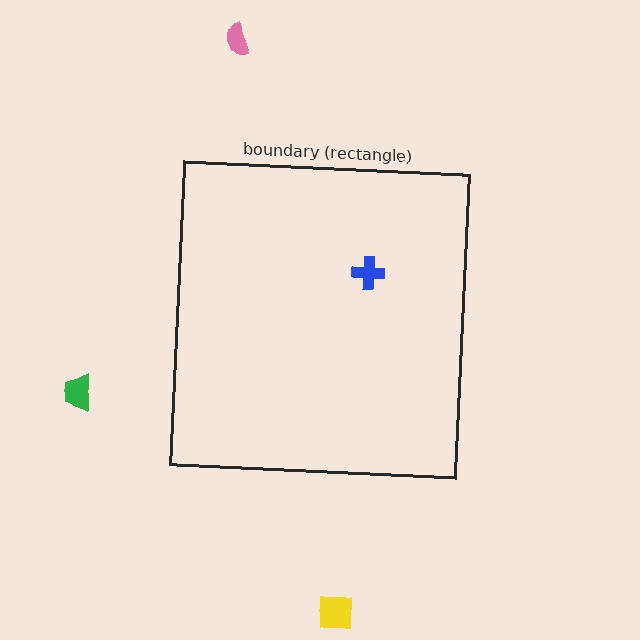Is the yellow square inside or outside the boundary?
Outside.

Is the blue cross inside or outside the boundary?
Inside.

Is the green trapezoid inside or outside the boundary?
Outside.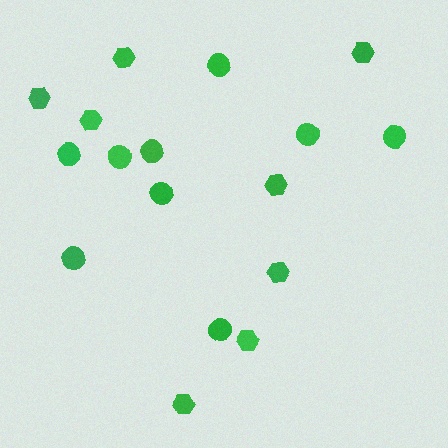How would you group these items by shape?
There are 2 groups: one group of hexagons (8) and one group of circles (9).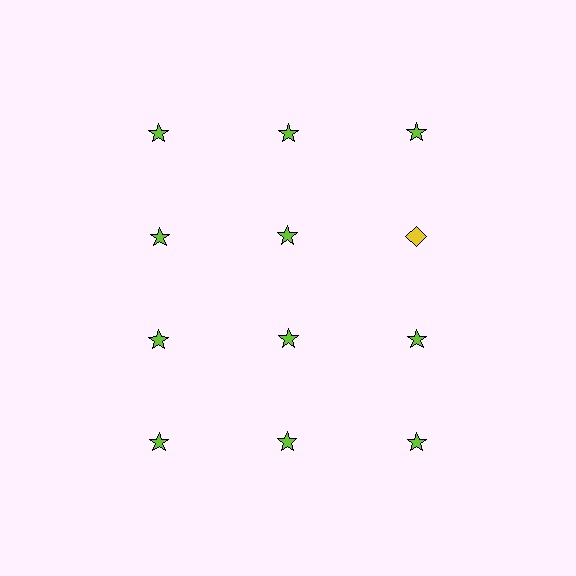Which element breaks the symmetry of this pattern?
The yellow diamond in the second row, center column breaks the symmetry. All other shapes are lime stars.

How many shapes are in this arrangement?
There are 12 shapes arranged in a grid pattern.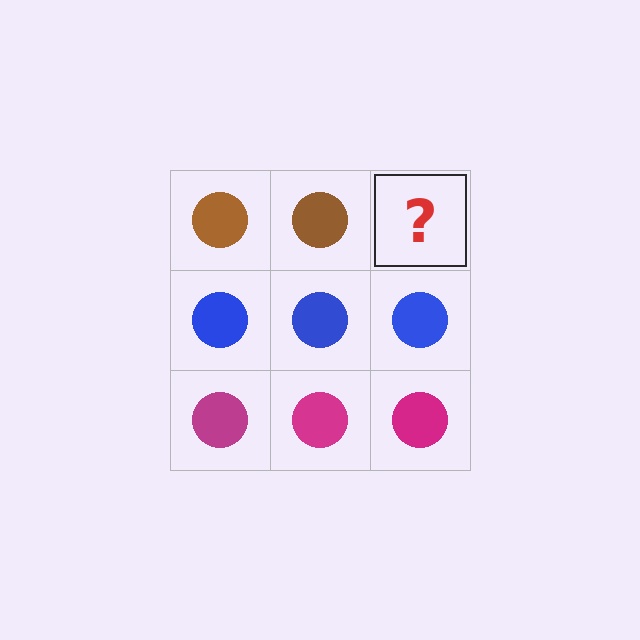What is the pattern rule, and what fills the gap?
The rule is that each row has a consistent color. The gap should be filled with a brown circle.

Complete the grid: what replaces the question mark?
The question mark should be replaced with a brown circle.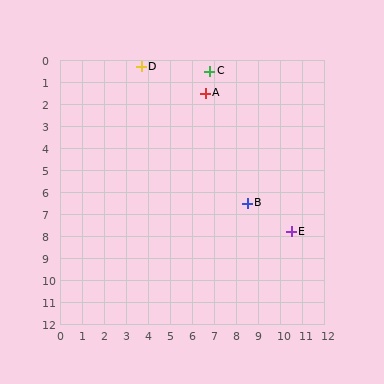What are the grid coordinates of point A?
Point A is at approximately (6.6, 1.5).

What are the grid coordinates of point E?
Point E is at approximately (10.5, 7.8).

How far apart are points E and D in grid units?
Points E and D are about 10.1 grid units apart.